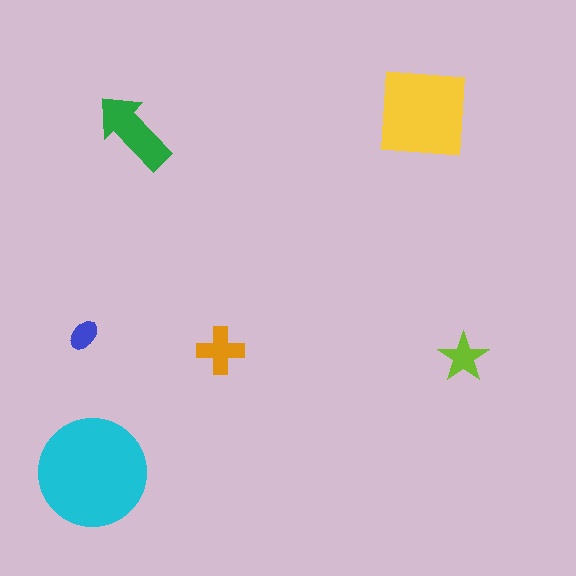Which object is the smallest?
The blue ellipse.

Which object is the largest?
The cyan circle.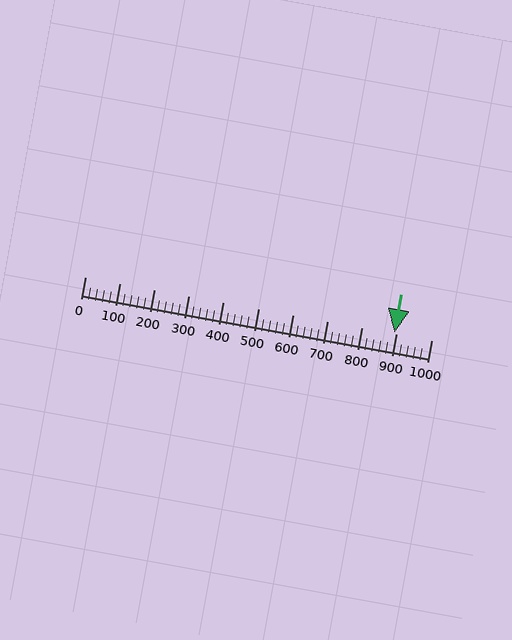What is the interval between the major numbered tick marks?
The major tick marks are spaced 100 units apart.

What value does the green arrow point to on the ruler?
The green arrow points to approximately 893.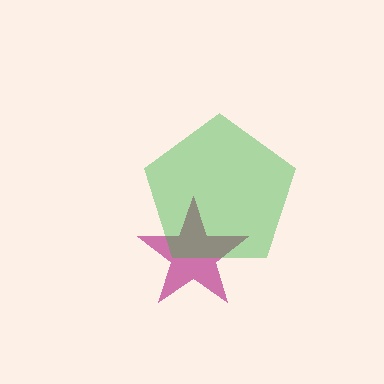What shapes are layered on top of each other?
The layered shapes are: a magenta star, a green pentagon.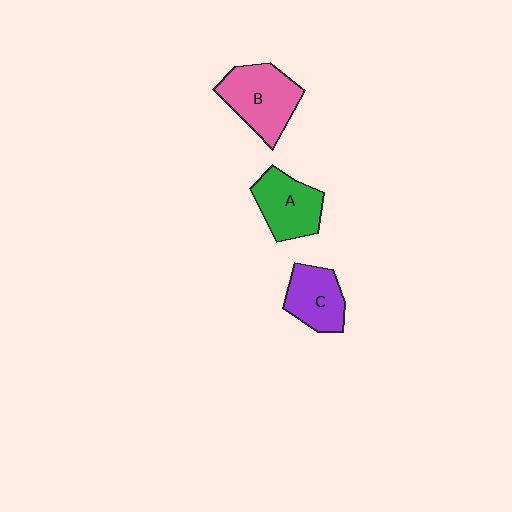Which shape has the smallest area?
Shape C (purple).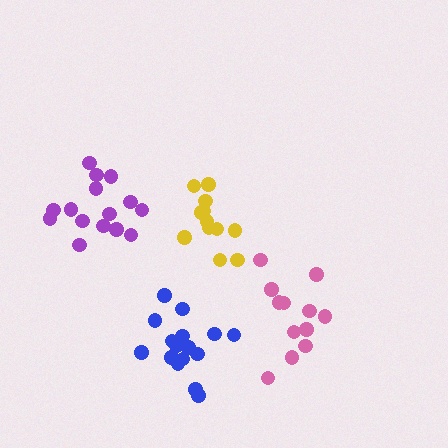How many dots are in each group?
Group 1: 12 dots, Group 2: 15 dots, Group 3: 12 dots, Group 4: 17 dots (56 total).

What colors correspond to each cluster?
The clusters are colored: yellow, purple, pink, blue.